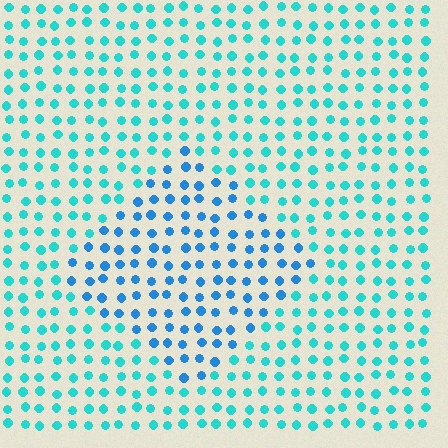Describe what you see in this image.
The image is filled with small cyan elements in a uniform arrangement. A diamond-shaped region is visible where the elements are tinted to a slightly different hue, forming a subtle color boundary.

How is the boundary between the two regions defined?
The boundary is defined purely by a slight shift in hue (about 30 degrees). Spacing, size, and orientation are identical on both sides.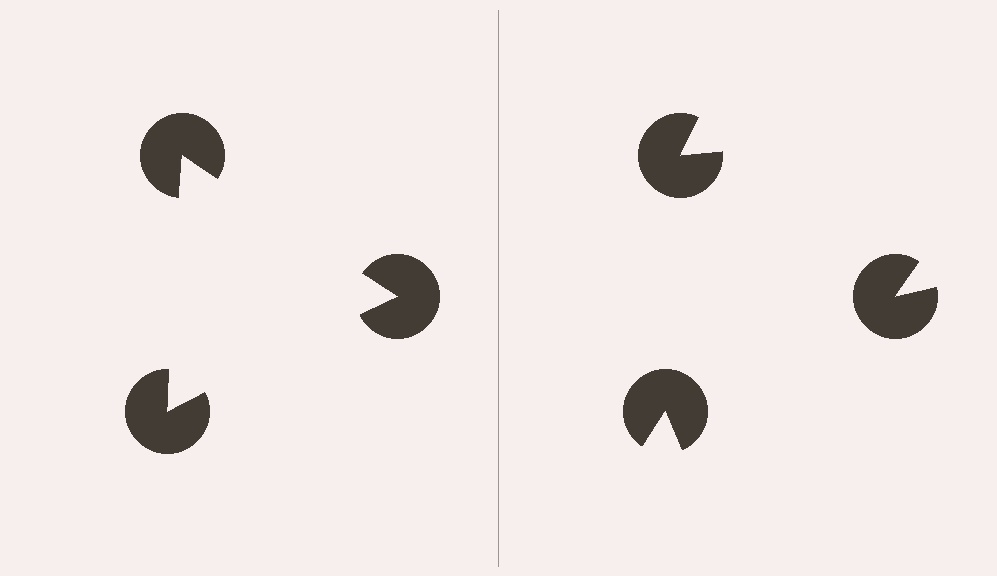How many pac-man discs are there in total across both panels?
6 — 3 on each side.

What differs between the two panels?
The pac-man discs are positioned identically on both sides; only the wedge orientations differ. On the left they align to a triangle; on the right they are misaligned.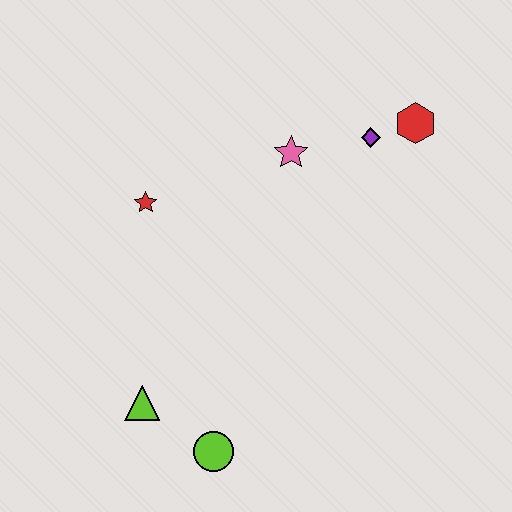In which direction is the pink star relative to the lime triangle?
The pink star is above the lime triangle.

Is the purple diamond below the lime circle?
No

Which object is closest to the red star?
The pink star is closest to the red star.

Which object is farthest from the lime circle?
The red hexagon is farthest from the lime circle.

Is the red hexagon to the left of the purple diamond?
No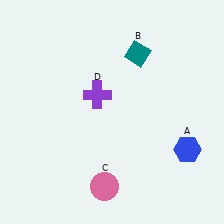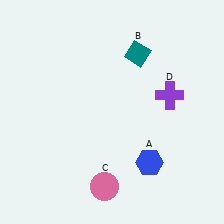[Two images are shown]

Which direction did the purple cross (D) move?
The purple cross (D) moved right.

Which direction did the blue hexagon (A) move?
The blue hexagon (A) moved left.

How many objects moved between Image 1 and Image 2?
2 objects moved between the two images.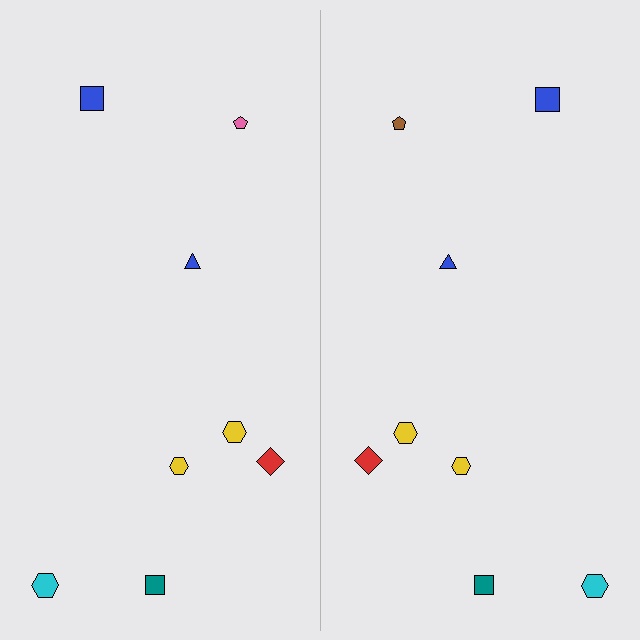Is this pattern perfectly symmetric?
No, the pattern is not perfectly symmetric. The brown pentagon on the right side breaks the symmetry — its mirror counterpart is pink.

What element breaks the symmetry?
The brown pentagon on the right side breaks the symmetry — its mirror counterpart is pink.